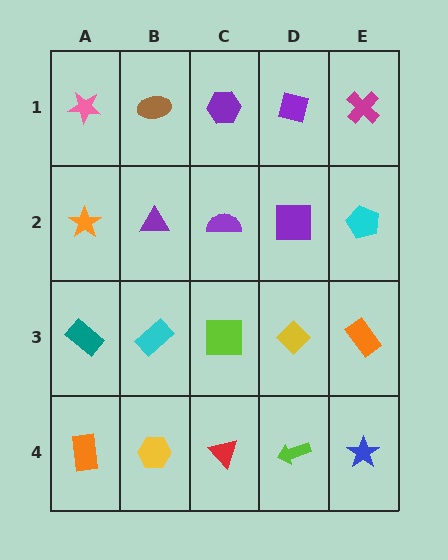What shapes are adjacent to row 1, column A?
An orange star (row 2, column A), a brown ellipse (row 1, column B).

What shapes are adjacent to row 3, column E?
A cyan pentagon (row 2, column E), a blue star (row 4, column E), a yellow diamond (row 3, column D).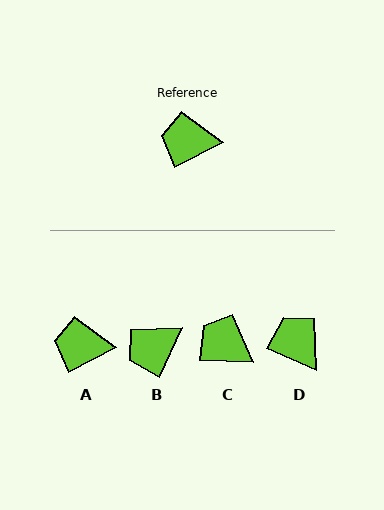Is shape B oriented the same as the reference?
No, it is off by about 38 degrees.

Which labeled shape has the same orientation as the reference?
A.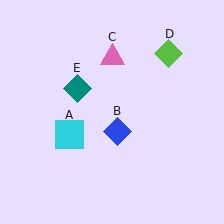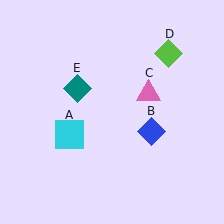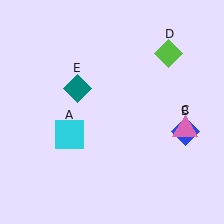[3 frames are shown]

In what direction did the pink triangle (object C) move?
The pink triangle (object C) moved down and to the right.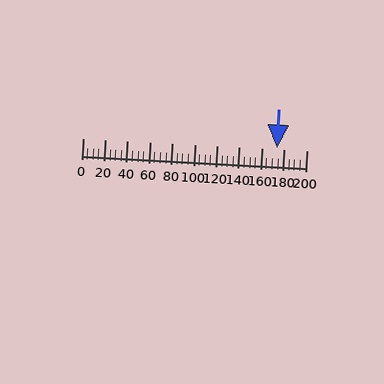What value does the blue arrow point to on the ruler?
The blue arrow points to approximately 173.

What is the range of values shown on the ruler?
The ruler shows values from 0 to 200.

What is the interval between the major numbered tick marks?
The major tick marks are spaced 20 units apart.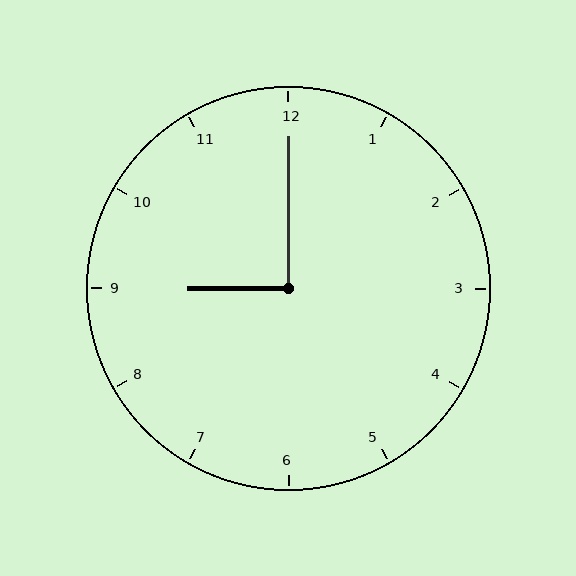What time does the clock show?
9:00.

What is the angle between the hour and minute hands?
Approximately 90 degrees.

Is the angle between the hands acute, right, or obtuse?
It is right.